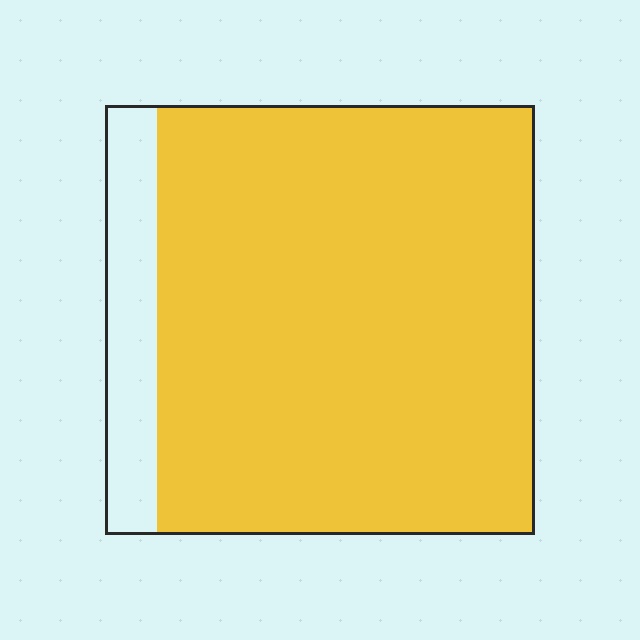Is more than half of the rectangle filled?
Yes.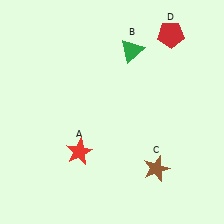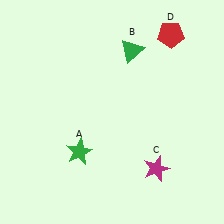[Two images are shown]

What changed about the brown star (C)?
In Image 1, C is brown. In Image 2, it changed to magenta.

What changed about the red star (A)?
In Image 1, A is red. In Image 2, it changed to green.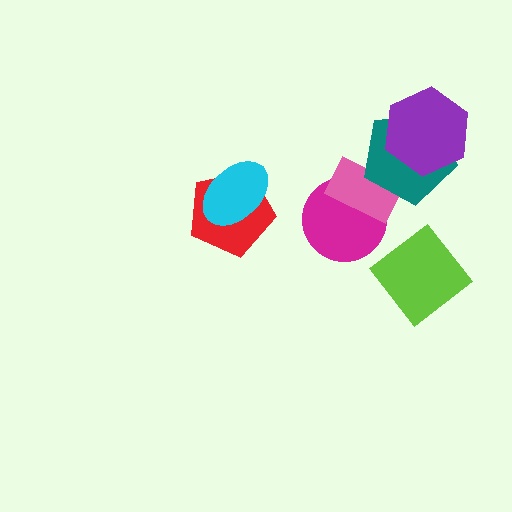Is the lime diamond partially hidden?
No, no other shape covers it.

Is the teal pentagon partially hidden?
Yes, it is partially covered by another shape.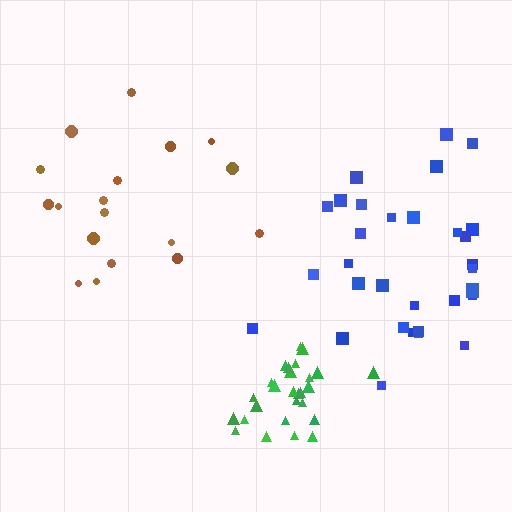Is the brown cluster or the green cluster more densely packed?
Green.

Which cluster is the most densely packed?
Green.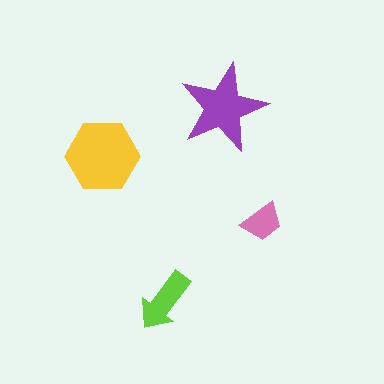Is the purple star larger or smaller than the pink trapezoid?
Larger.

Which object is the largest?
The yellow hexagon.